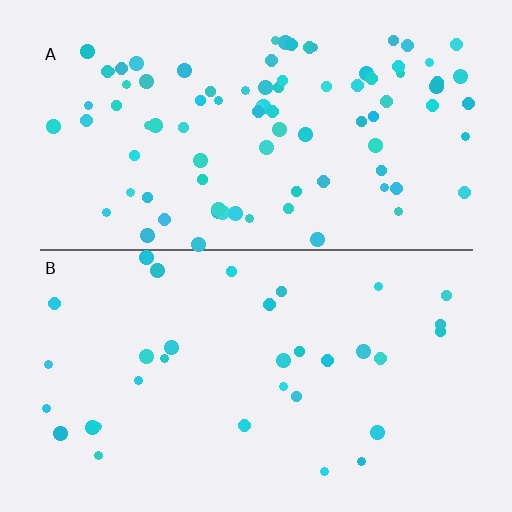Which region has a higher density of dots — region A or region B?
A (the top).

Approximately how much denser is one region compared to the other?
Approximately 2.7× — region A over region B.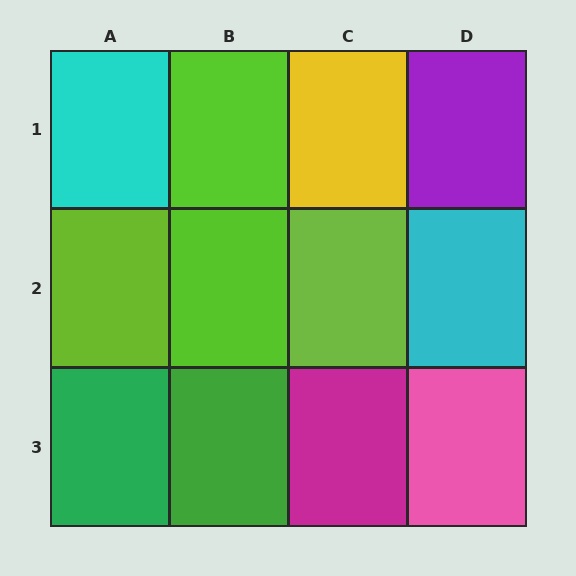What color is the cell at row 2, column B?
Lime.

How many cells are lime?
4 cells are lime.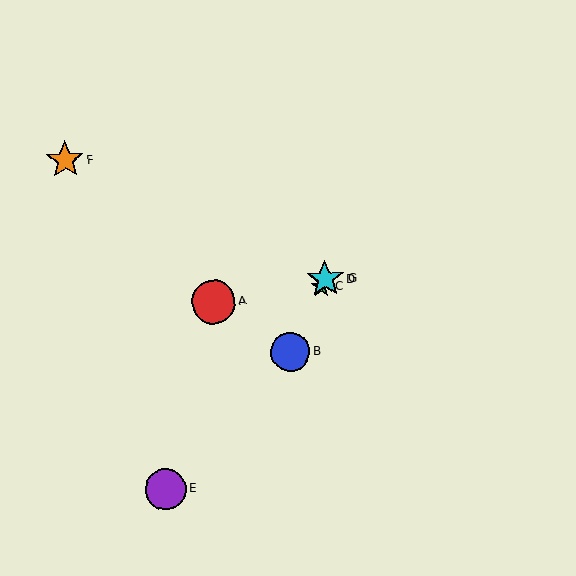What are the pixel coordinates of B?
Object B is at (290, 352).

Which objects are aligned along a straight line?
Objects B, C, D, G are aligned along a straight line.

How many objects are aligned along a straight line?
4 objects (B, C, D, G) are aligned along a straight line.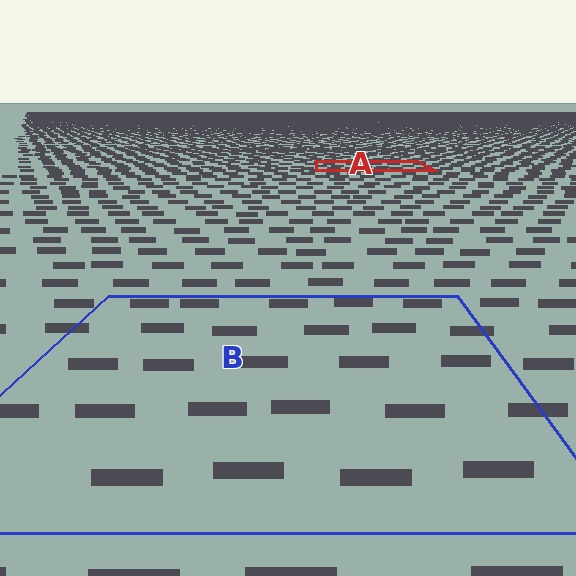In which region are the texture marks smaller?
The texture marks are smaller in region A, because it is farther away.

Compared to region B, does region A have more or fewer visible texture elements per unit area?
Region A has more texture elements per unit area — they are packed more densely because it is farther away.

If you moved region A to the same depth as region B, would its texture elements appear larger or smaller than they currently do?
They would appear larger. At a closer depth, the same texture elements are projected at a bigger on-screen size.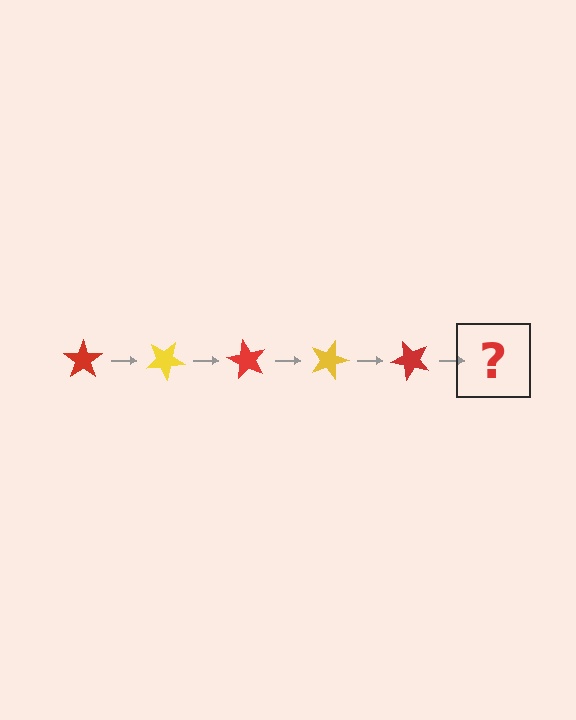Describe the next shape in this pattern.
It should be a yellow star, rotated 150 degrees from the start.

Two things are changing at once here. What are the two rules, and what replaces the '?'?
The two rules are that it rotates 30 degrees each step and the color cycles through red and yellow. The '?' should be a yellow star, rotated 150 degrees from the start.